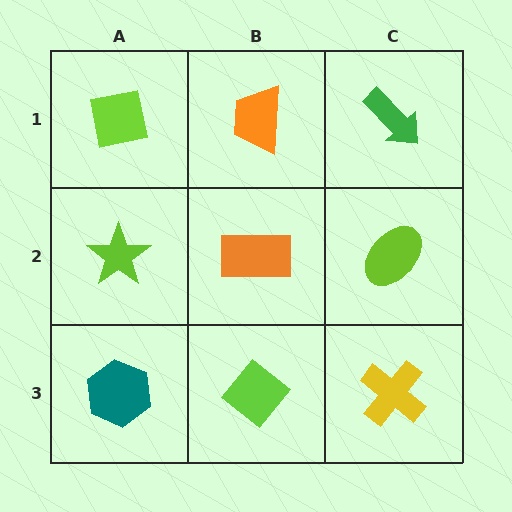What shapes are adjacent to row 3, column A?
A lime star (row 2, column A), a lime diamond (row 3, column B).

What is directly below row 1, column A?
A lime star.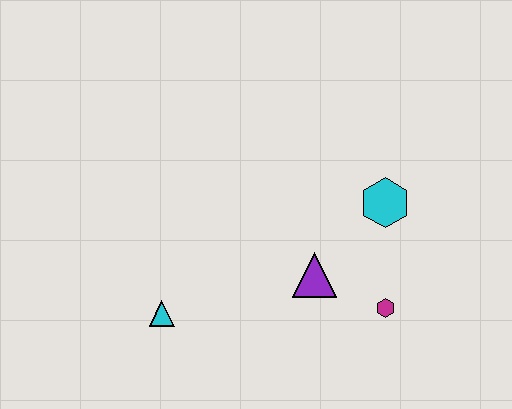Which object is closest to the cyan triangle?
The purple triangle is closest to the cyan triangle.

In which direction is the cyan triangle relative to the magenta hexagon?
The cyan triangle is to the left of the magenta hexagon.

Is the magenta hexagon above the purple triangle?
No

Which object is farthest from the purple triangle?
The cyan triangle is farthest from the purple triangle.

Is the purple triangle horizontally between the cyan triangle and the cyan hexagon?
Yes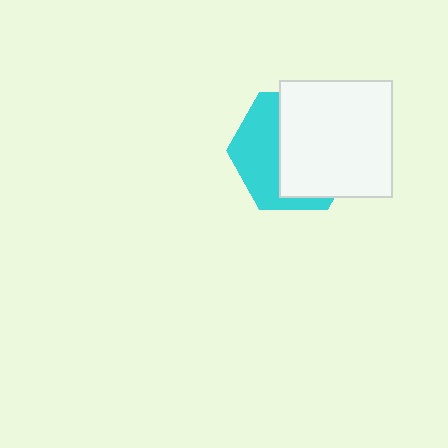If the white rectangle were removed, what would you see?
You would see the complete cyan hexagon.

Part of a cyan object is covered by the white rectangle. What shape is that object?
It is a hexagon.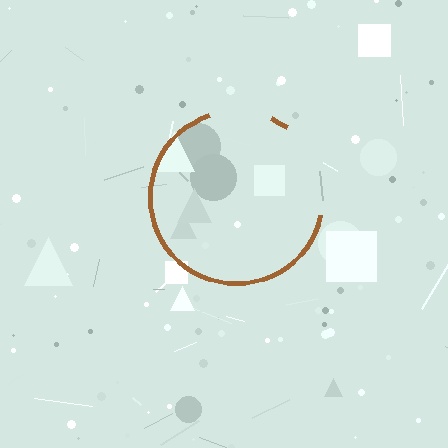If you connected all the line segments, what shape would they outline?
They would outline a circle.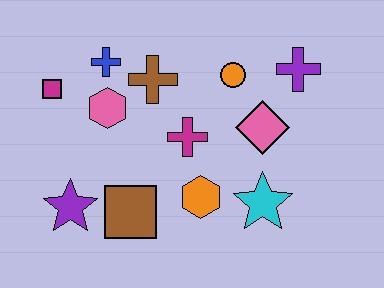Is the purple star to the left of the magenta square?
No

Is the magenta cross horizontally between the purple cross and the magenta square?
Yes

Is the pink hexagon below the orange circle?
Yes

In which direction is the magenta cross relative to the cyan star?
The magenta cross is to the left of the cyan star.